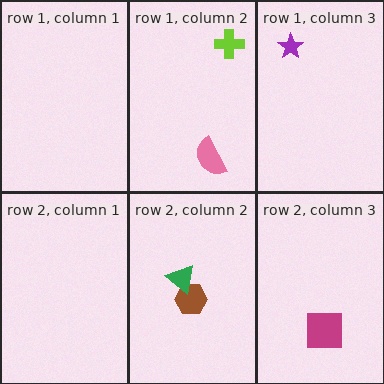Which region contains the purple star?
The row 1, column 3 region.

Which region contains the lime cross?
The row 1, column 2 region.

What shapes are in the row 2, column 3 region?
The magenta square.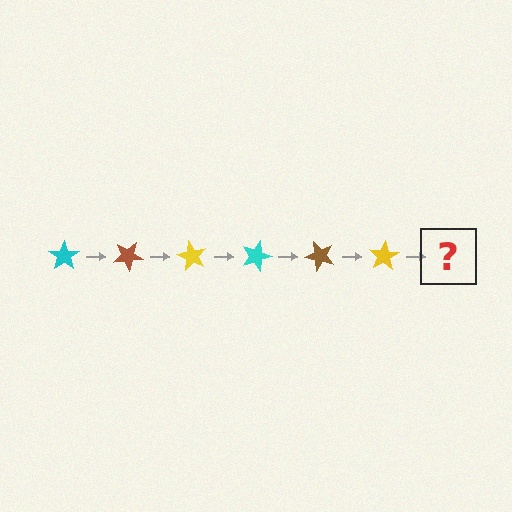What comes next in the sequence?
The next element should be a cyan star, rotated 180 degrees from the start.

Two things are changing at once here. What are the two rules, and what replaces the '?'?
The two rules are that it rotates 30 degrees each step and the color cycles through cyan, brown, and yellow. The '?' should be a cyan star, rotated 180 degrees from the start.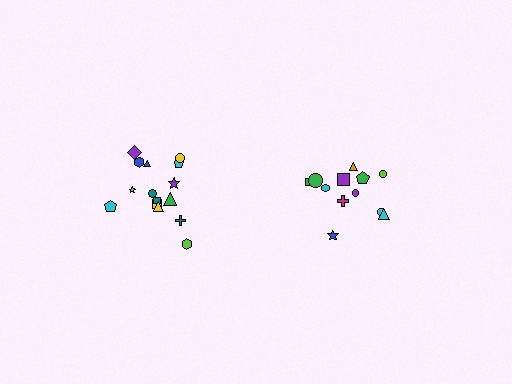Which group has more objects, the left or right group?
The left group.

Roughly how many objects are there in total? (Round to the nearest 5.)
Roughly 25 objects in total.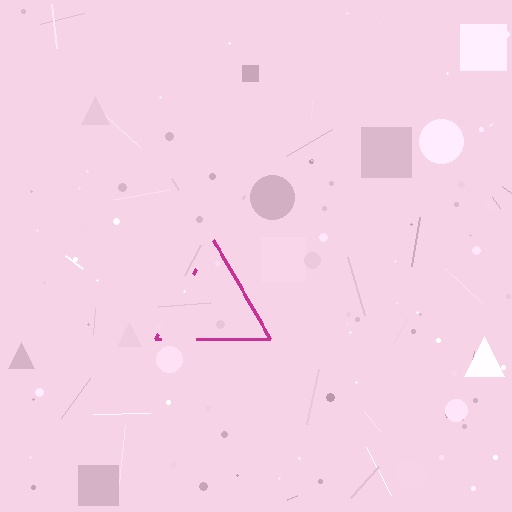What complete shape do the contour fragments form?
The contour fragments form a triangle.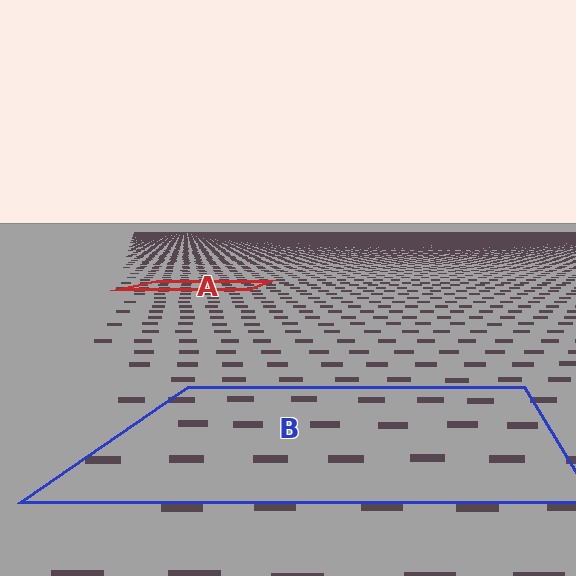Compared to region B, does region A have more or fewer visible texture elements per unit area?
Region A has more texture elements per unit area — they are packed more densely because it is farther away.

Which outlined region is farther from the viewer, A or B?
Region A is farther from the viewer — the texture elements inside it appear smaller and more densely packed.